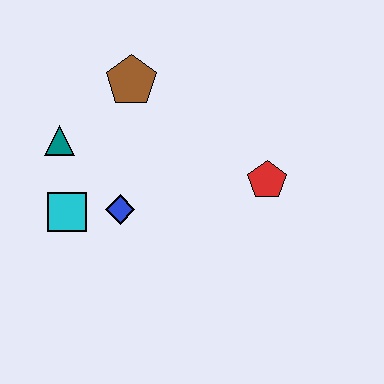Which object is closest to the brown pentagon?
The teal triangle is closest to the brown pentagon.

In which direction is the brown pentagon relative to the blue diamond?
The brown pentagon is above the blue diamond.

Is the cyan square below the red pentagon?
Yes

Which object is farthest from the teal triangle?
The red pentagon is farthest from the teal triangle.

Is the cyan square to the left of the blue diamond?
Yes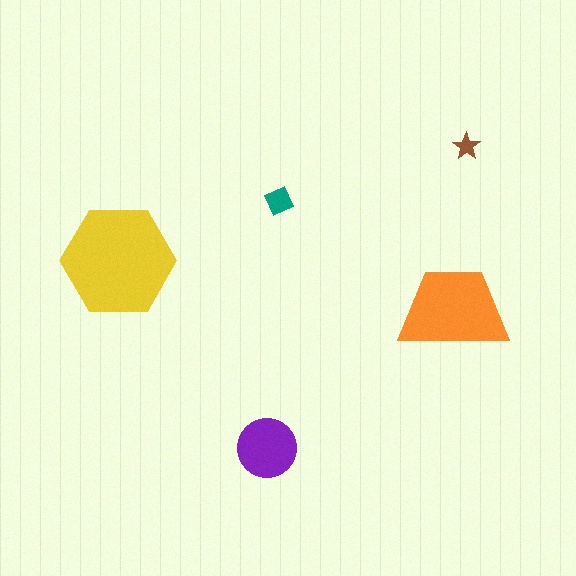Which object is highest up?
The brown star is topmost.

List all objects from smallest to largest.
The brown star, the teal diamond, the purple circle, the orange trapezoid, the yellow hexagon.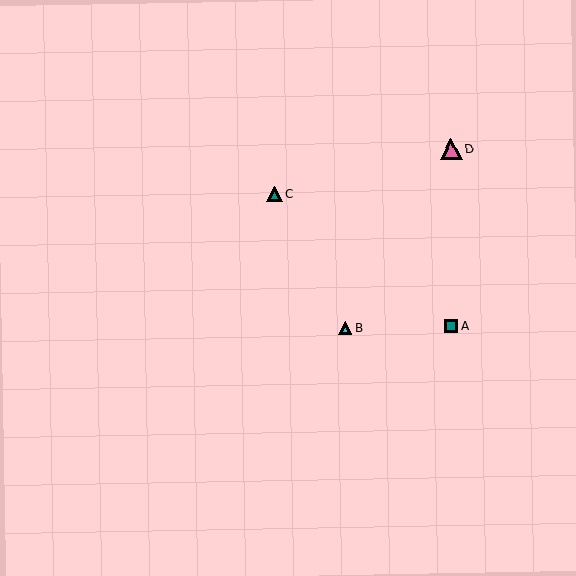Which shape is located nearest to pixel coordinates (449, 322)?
The teal square (labeled A) at (451, 326) is nearest to that location.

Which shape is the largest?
The pink triangle (labeled D) is the largest.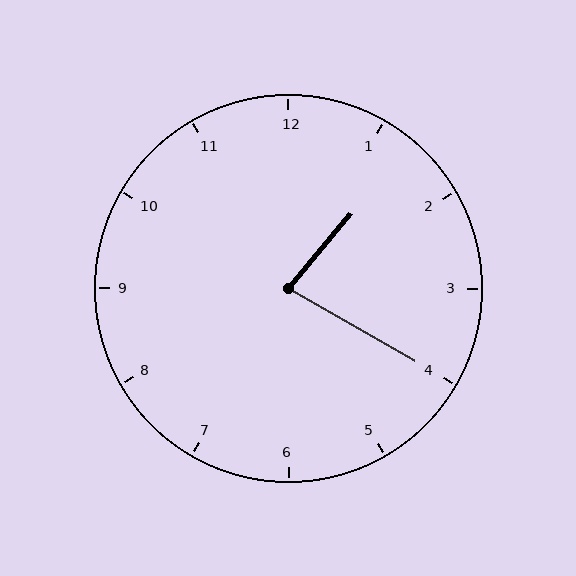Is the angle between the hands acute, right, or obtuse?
It is acute.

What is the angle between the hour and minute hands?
Approximately 80 degrees.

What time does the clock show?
1:20.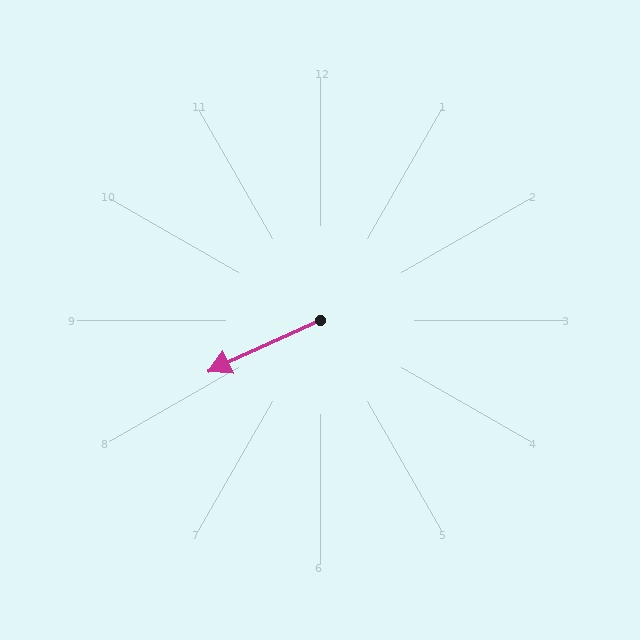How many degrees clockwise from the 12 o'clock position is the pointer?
Approximately 246 degrees.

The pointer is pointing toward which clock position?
Roughly 8 o'clock.